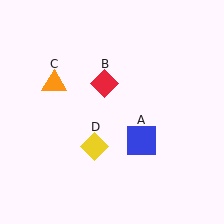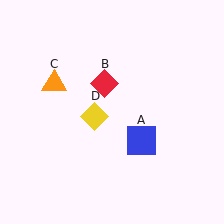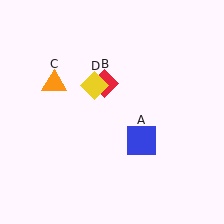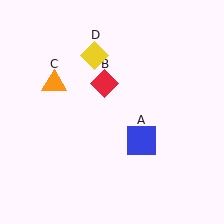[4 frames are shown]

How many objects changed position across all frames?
1 object changed position: yellow diamond (object D).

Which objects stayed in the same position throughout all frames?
Blue square (object A) and red diamond (object B) and orange triangle (object C) remained stationary.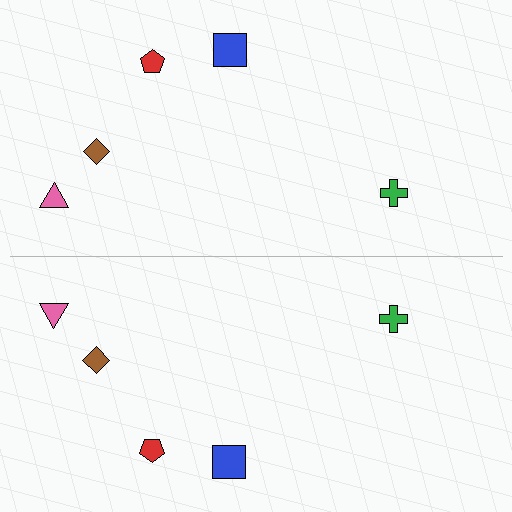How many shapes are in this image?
There are 10 shapes in this image.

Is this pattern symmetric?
Yes, this pattern has bilateral (reflection) symmetry.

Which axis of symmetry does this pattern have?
The pattern has a horizontal axis of symmetry running through the center of the image.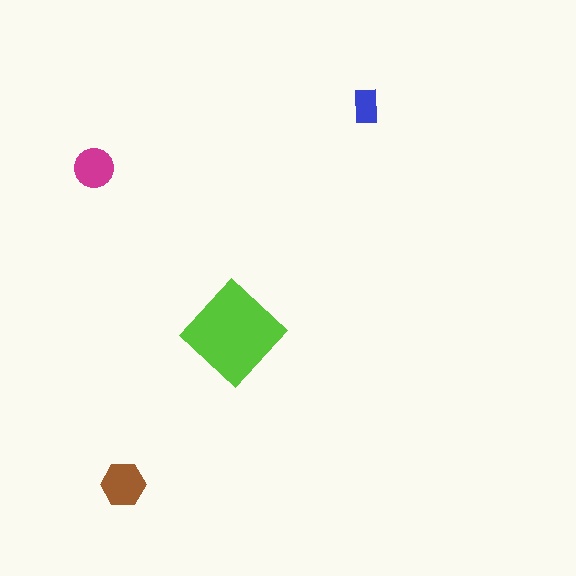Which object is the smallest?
The blue rectangle.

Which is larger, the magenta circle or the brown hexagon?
The brown hexagon.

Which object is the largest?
The lime diamond.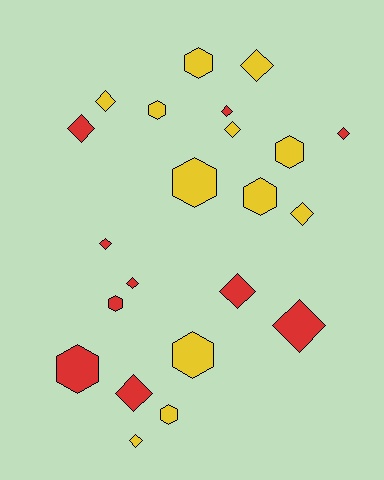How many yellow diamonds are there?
There are 5 yellow diamonds.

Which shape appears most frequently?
Diamond, with 13 objects.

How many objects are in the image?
There are 22 objects.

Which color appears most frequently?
Yellow, with 12 objects.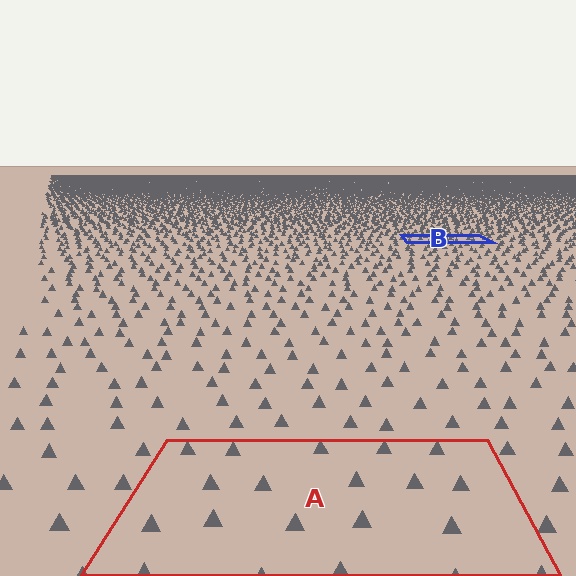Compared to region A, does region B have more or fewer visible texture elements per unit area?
Region B has more texture elements per unit area — they are packed more densely because it is farther away.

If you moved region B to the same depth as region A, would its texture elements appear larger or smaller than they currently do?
They would appear larger. At a closer depth, the same texture elements are projected at a bigger on-screen size.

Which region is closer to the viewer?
Region A is closer. The texture elements there are larger and more spread out.